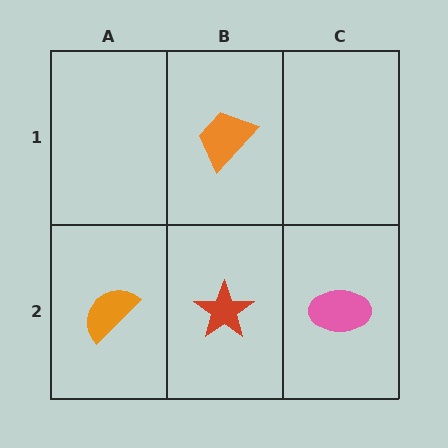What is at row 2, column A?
An orange semicircle.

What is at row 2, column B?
A red star.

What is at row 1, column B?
An orange trapezoid.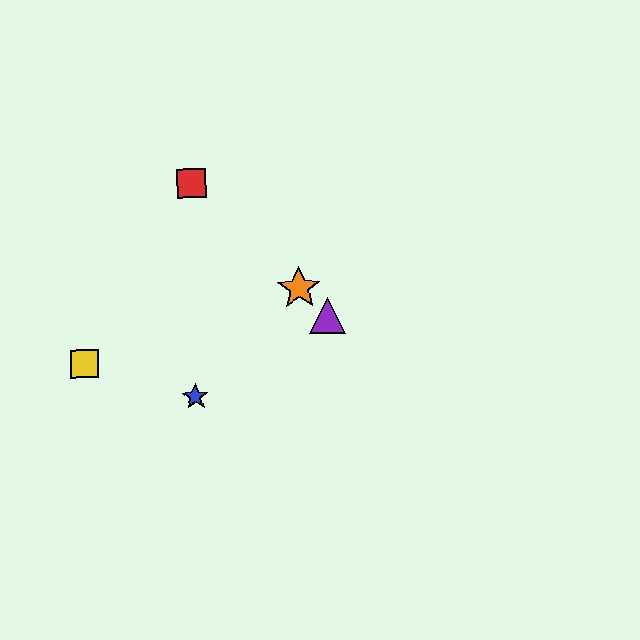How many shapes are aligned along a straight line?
4 shapes (the red square, the green triangle, the purple triangle, the orange star) are aligned along a straight line.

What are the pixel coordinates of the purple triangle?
The purple triangle is at (327, 315).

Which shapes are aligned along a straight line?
The red square, the green triangle, the purple triangle, the orange star are aligned along a straight line.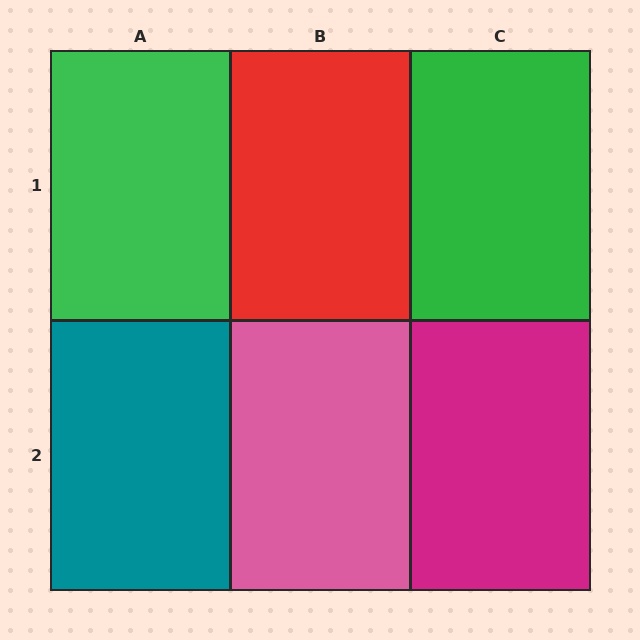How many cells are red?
1 cell is red.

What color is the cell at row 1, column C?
Green.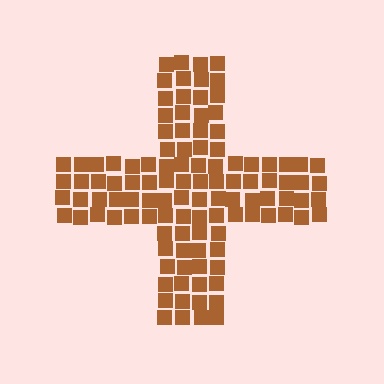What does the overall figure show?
The overall figure shows a cross.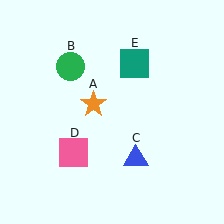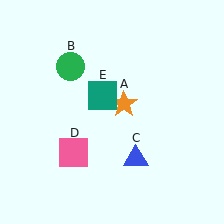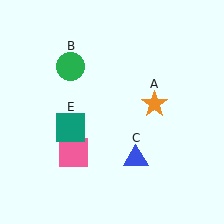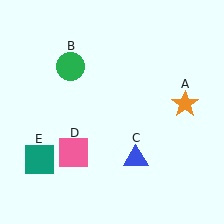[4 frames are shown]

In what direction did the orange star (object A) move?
The orange star (object A) moved right.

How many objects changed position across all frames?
2 objects changed position: orange star (object A), teal square (object E).